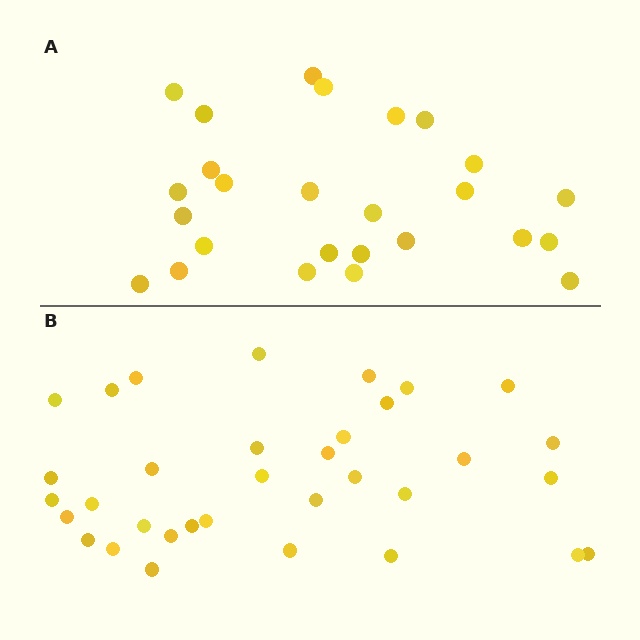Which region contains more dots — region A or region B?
Region B (the bottom region) has more dots.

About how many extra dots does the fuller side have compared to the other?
Region B has roughly 8 or so more dots than region A.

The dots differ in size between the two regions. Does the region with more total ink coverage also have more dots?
No. Region A has more total ink coverage because its dots are larger, but region B actually contains more individual dots. Total area can be misleading — the number of items is what matters here.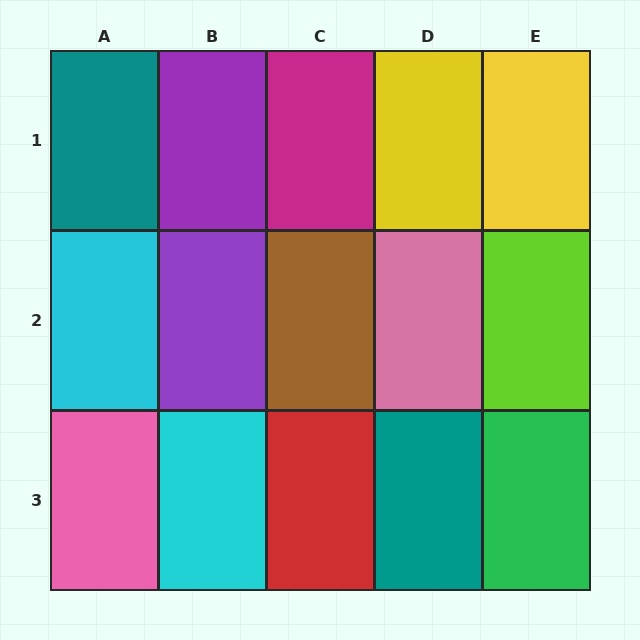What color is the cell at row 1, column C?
Magenta.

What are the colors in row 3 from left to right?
Pink, cyan, red, teal, green.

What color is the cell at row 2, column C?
Brown.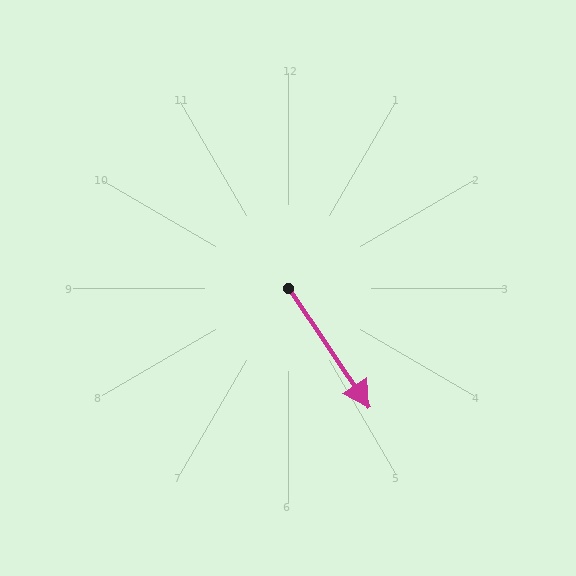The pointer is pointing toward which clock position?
Roughly 5 o'clock.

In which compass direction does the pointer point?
Southeast.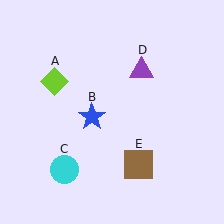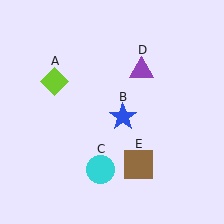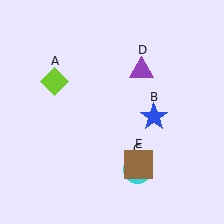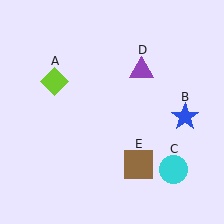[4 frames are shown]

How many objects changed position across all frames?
2 objects changed position: blue star (object B), cyan circle (object C).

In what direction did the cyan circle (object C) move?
The cyan circle (object C) moved right.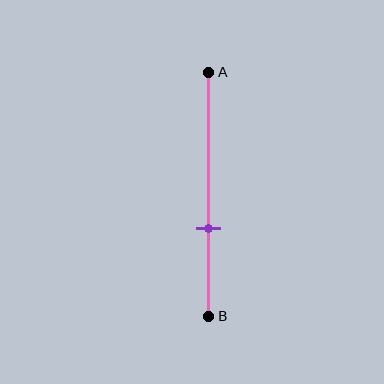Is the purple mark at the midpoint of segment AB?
No, the mark is at about 65% from A, not at the 50% midpoint.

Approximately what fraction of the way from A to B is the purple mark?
The purple mark is approximately 65% of the way from A to B.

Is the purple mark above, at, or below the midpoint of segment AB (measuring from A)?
The purple mark is below the midpoint of segment AB.